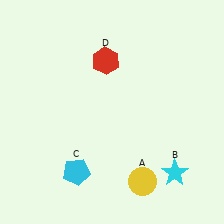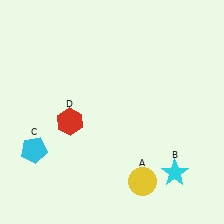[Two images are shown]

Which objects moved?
The objects that moved are: the cyan pentagon (C), the red hexagon (D).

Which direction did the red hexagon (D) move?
The red hexagon (D) moved down.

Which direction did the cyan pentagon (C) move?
The cyan pentagon (C) moved left.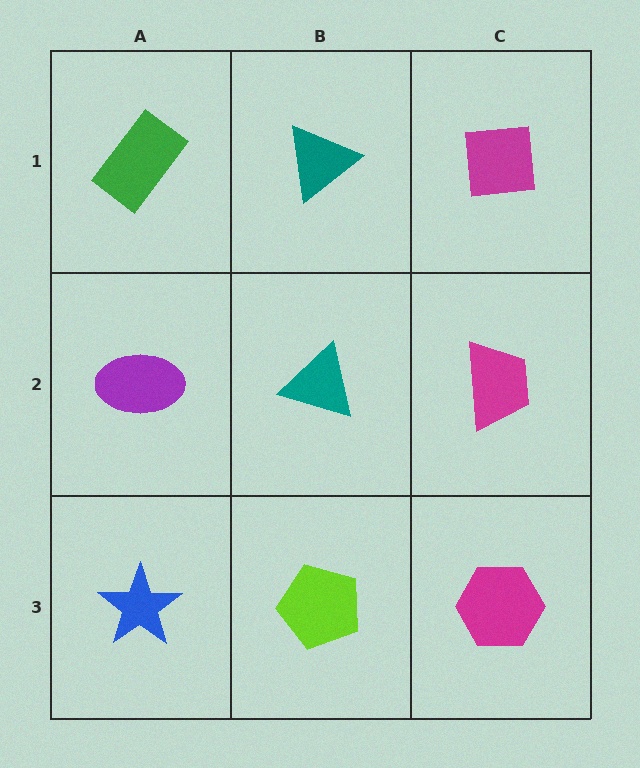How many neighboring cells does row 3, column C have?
2.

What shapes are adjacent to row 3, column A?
A purple ellipse (row 2, column A), a lime pentagon (row 3, column B).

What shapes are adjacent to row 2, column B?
A teal triangle (row 1, column B), a lime pentagon (row 3, column B), a purple ellipse (row 2, column A), a magenta trapezoid (row 2, column C).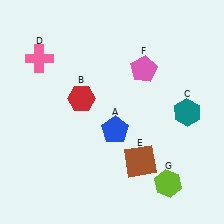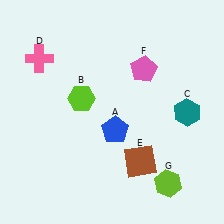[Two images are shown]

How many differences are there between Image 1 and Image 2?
There is 1 difference between the two images.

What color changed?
The hexagon (B) changed from red in Image 1 to lime in Image 2.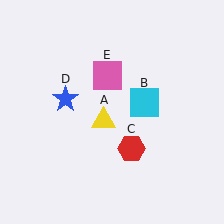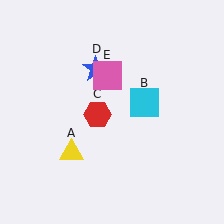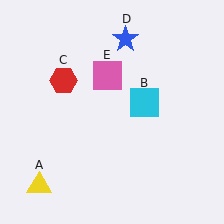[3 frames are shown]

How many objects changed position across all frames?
3 objects changed position: yellow triangle (object A), red hexagon (object C), blue star (object D).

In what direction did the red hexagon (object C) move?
The red hexagon (object C) moved up and to the left.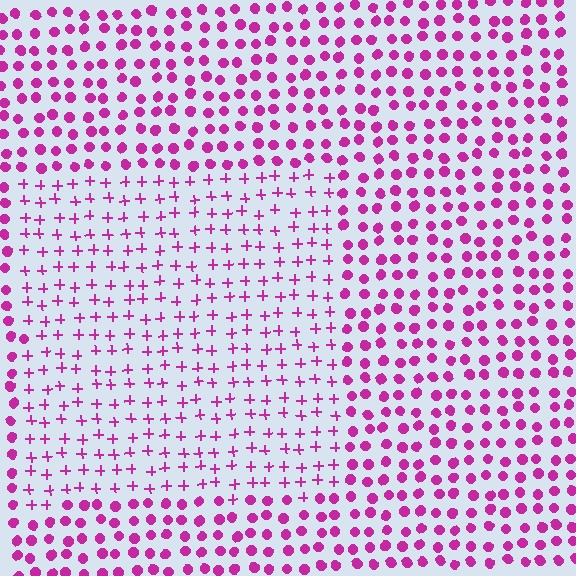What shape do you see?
I see a rectangle.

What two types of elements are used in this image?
The image uses plus signs inside the rectangle region and circles outside it.